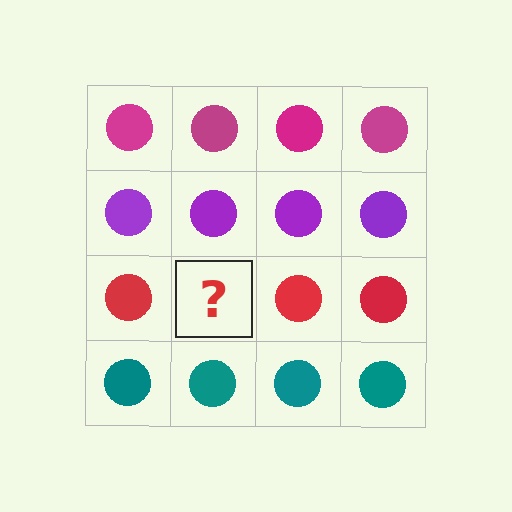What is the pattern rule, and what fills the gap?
The rule is that each row has a consistent color. The gap should be filled with a red circle.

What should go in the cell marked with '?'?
The missing cell should contain a red circle.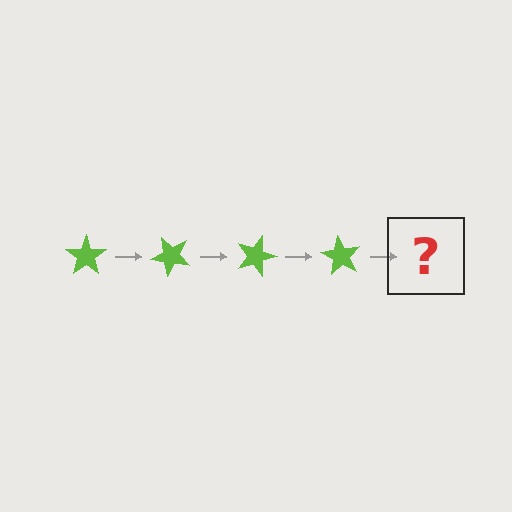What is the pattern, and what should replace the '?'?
The pattern is that the star rotates 45 degrees each step. The '?' should be a lime star rotated 180 degrees.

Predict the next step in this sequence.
The next step is a lime star rotated 180 degrees.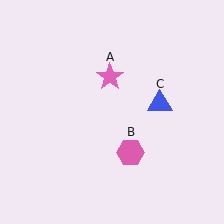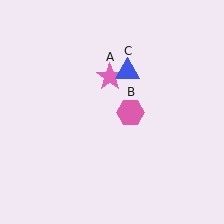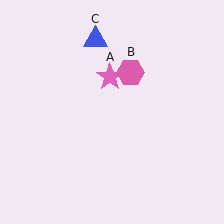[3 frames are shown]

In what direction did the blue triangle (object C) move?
The blue triangle (object C) moved up and to the left.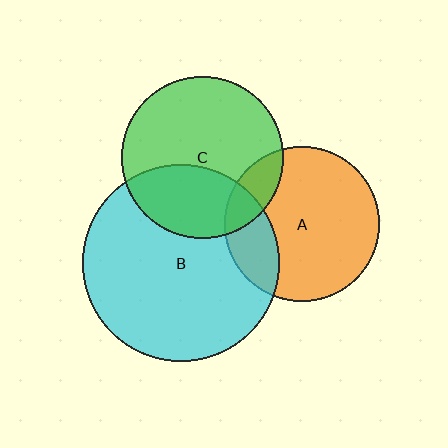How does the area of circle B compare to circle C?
Approximately 1.5 times.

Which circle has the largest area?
Circle B (cyan).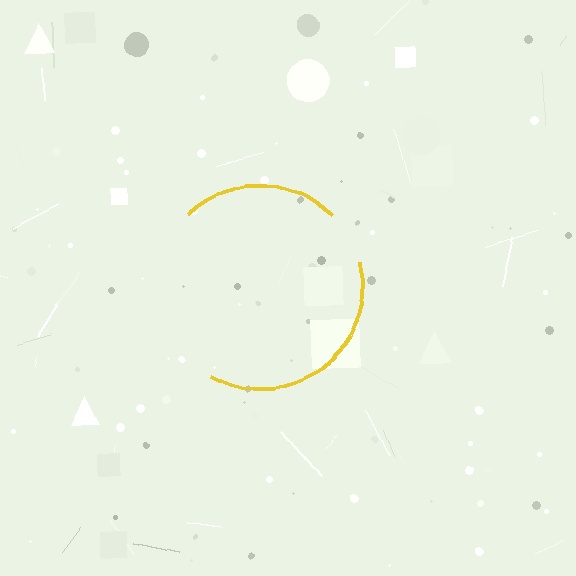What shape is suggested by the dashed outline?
The dashed outline suggests a circle.